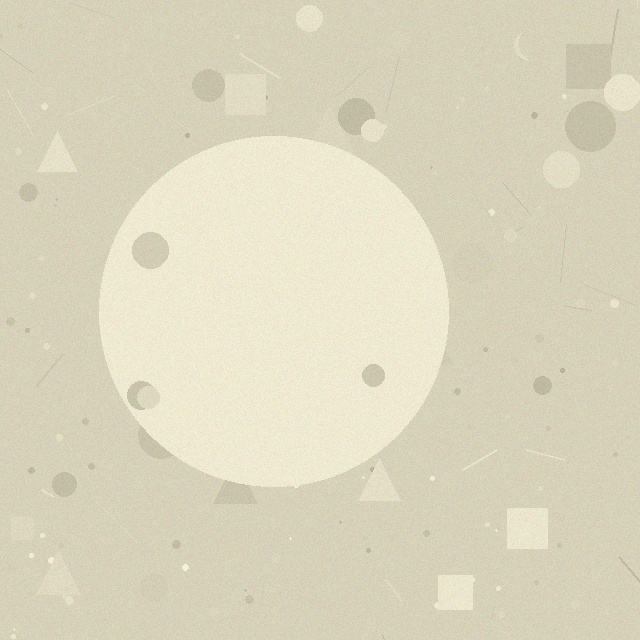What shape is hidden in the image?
A circle is hidden in the image.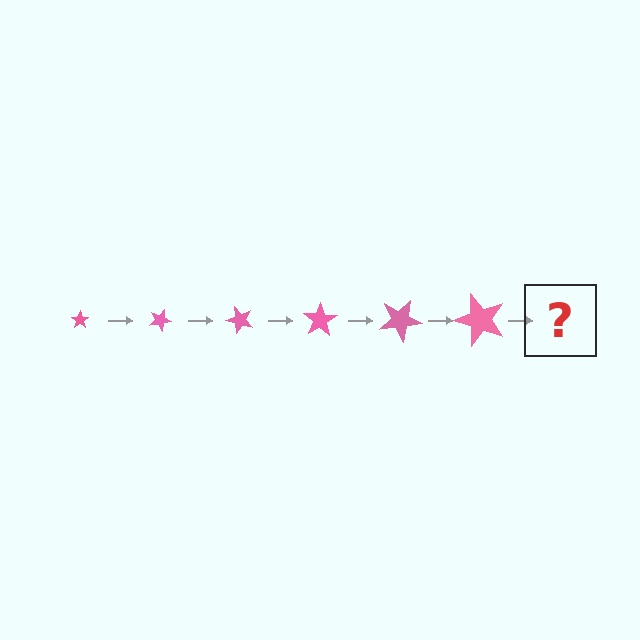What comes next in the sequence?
The next element should be a star, larger than the previous one and rotated 150 degrees from the start.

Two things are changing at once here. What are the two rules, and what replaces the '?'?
The two rules are that the star grows larger each step and it rotates 25 degrees each step. The '?' should be a star, larger than the previous one and rotated 150 degrees from the start.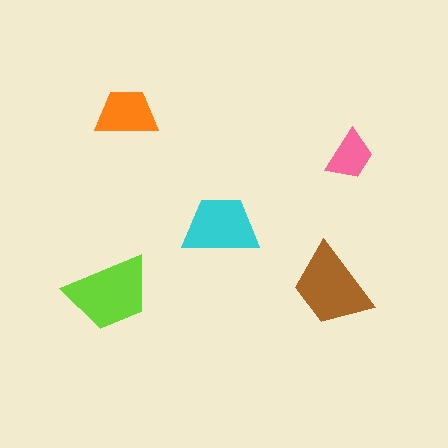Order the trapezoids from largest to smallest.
the lime one, the brown one, the cyan one, the orange one, the pink one.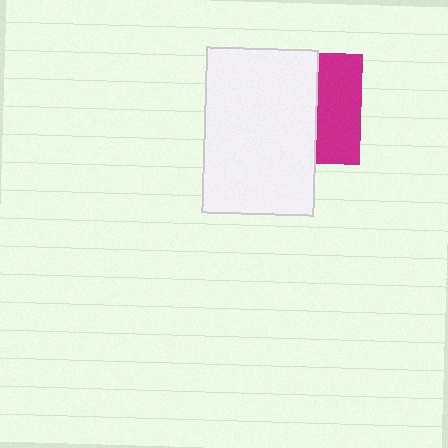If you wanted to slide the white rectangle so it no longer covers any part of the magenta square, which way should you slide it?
Slide it left — that is the most direct way to separate the two shapes.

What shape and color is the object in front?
The object in front is a white rectangle.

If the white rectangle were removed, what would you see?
You would see the complete magenta square.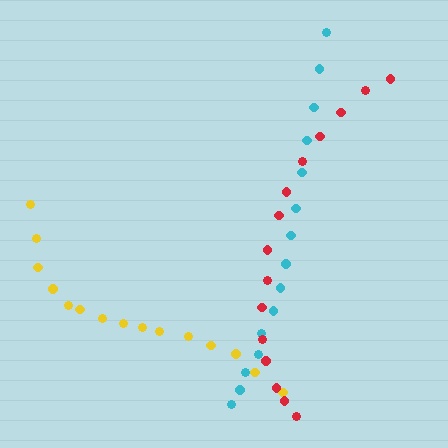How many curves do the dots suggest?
There are 3 distinct paths.